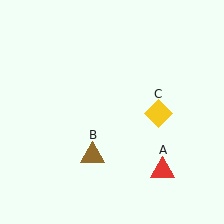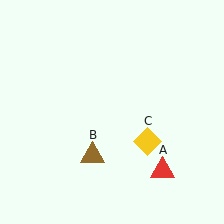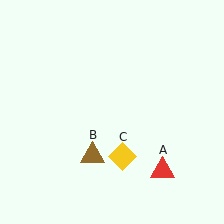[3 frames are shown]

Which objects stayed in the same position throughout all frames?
Red triangle (object A) and brown triangle (object B) remained stationary.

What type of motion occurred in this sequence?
The yellow diamond (object C) rotated clockwise around the center of the scene.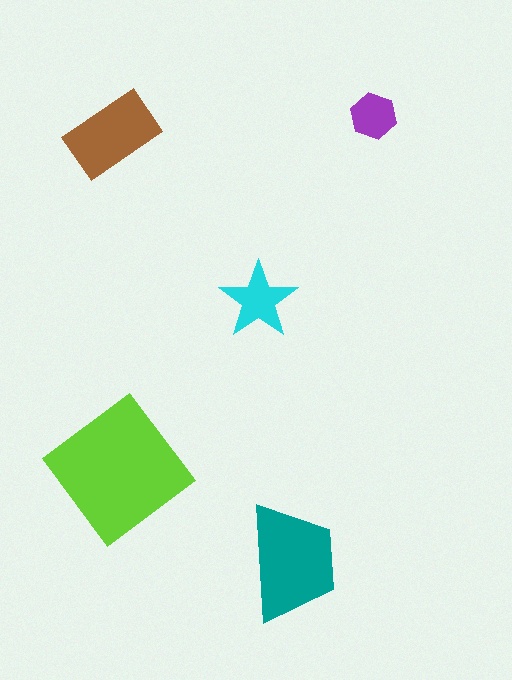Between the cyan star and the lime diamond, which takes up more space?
The lime diamond.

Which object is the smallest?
The purple hexagon.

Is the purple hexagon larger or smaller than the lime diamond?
Smaller.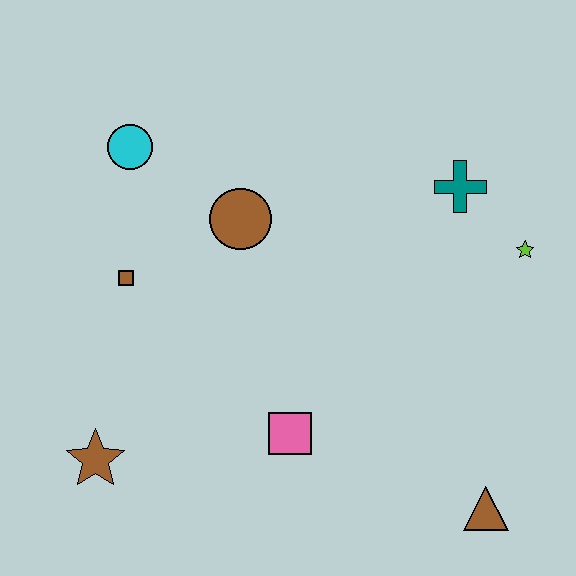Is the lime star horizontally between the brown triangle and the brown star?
No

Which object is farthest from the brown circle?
The brown triangle is farthest from the brown circle.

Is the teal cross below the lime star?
No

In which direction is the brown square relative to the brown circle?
The brown square is to the left of the brown circle.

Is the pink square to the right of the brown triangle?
No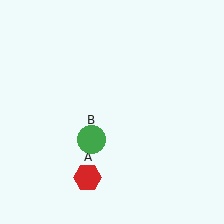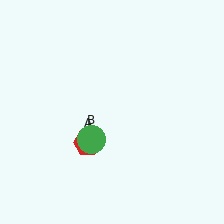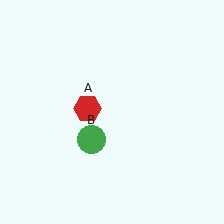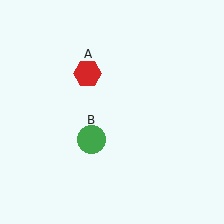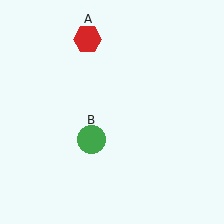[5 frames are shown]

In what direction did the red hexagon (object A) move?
The red hexagon (object A) moved up.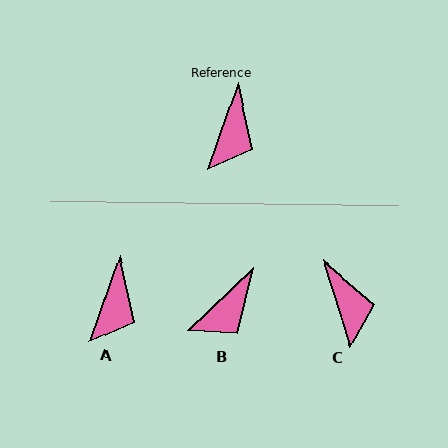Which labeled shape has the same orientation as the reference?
A.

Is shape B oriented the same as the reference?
No, it is off by about 27 degrees.